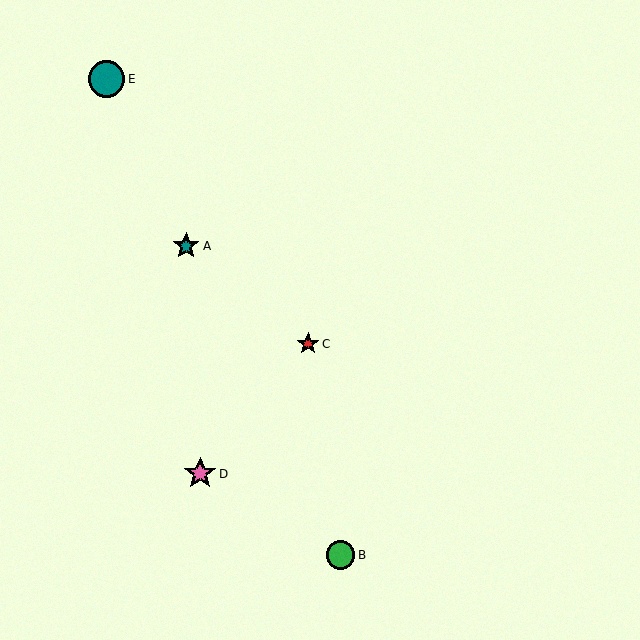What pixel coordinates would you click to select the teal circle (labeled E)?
Click at (106, 79) to select the teal circle E.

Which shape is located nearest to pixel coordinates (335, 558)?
The green circle (labeled B) at (341, 555) is nearest to that location.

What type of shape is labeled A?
Shape A is a teal star.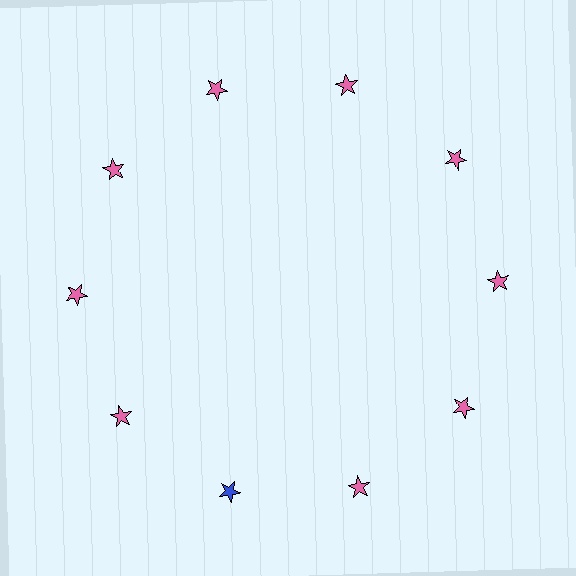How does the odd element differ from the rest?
It has a different color: blue instead of pink.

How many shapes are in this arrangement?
There are 10 shapes arranged in a ring pattern.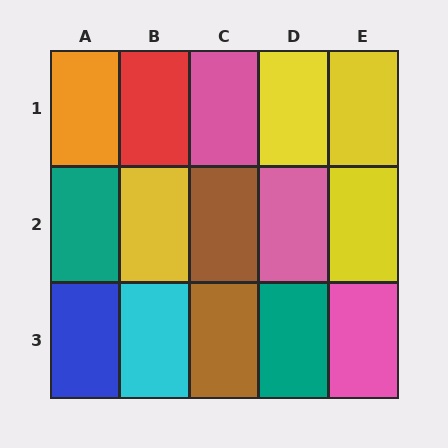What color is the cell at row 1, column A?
Orange.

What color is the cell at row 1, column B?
Red.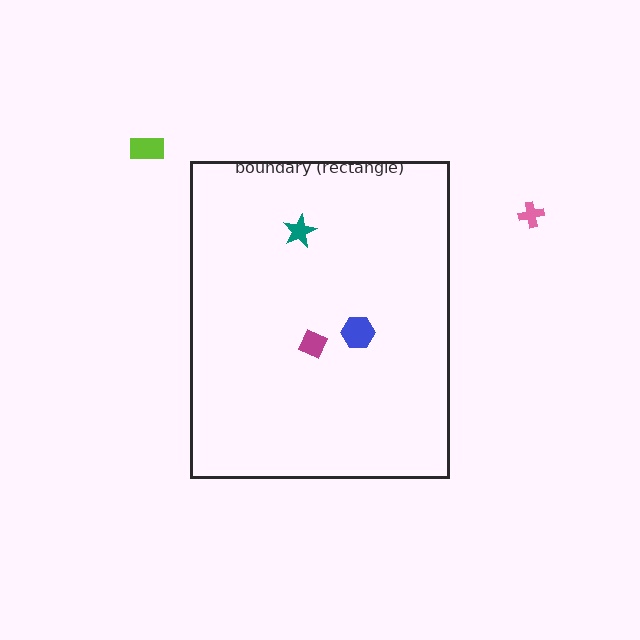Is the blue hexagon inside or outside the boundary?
Inside.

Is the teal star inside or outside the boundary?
Inside.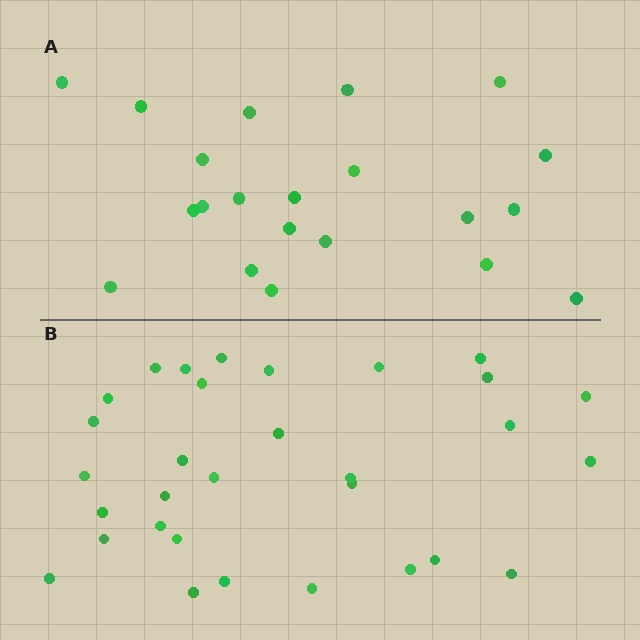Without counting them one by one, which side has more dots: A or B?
Region B (the bottom region) has more dots.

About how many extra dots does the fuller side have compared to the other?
Region B has roughly 10 or so more dots than region A.